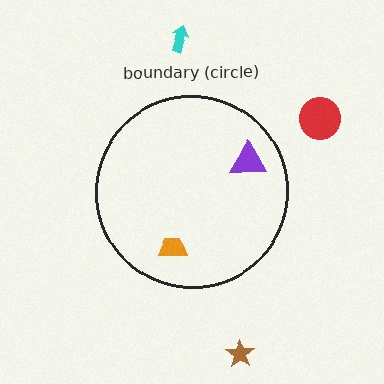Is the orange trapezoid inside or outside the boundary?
Inside.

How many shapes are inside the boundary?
2 inside, 3 outside.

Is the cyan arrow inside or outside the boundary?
Outside.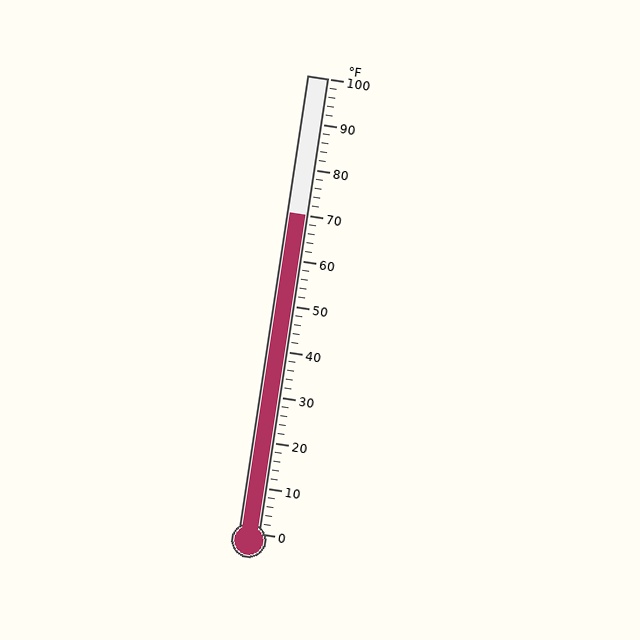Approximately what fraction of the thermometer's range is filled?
The thermometer is filled to approximately 70% of its range.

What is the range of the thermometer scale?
The thermometer scale ranges from 0°F to 100°F.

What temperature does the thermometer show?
The thermometer shows approximately 70°F.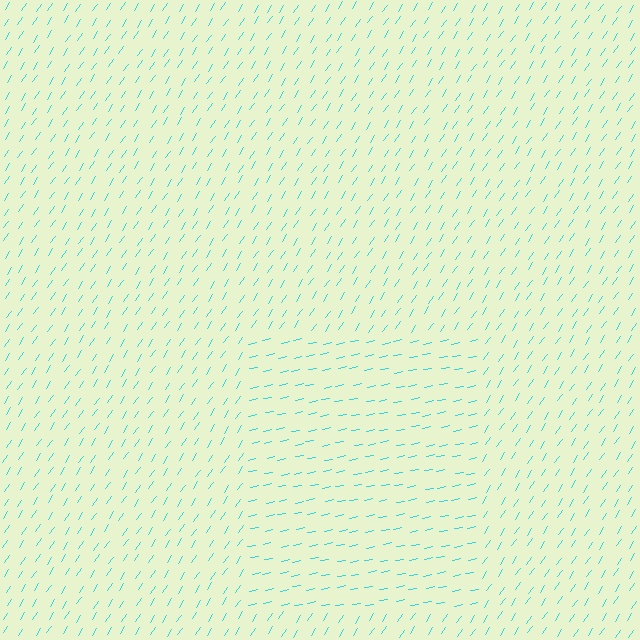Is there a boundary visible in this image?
Yes, there is a texture boundary formed by a change in line orientation.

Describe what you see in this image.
The image is filled with small cyan line segments. A rectangle region in the image has lines oriented differently from the surrounding lines, creating a visible texture boundary.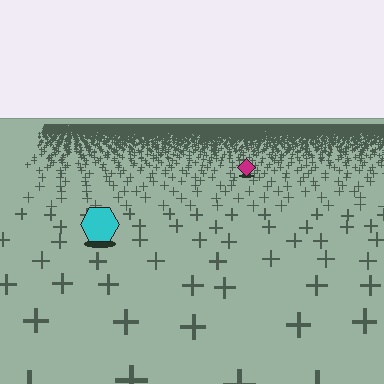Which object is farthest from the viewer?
The magenta diamond is farthest from the viewer. It appears smaller and the ground texture around it is denser.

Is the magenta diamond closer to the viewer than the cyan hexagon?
No. The cyan hexagon is closer — you can tell from the texture gradient: the ground texture is coarser near it.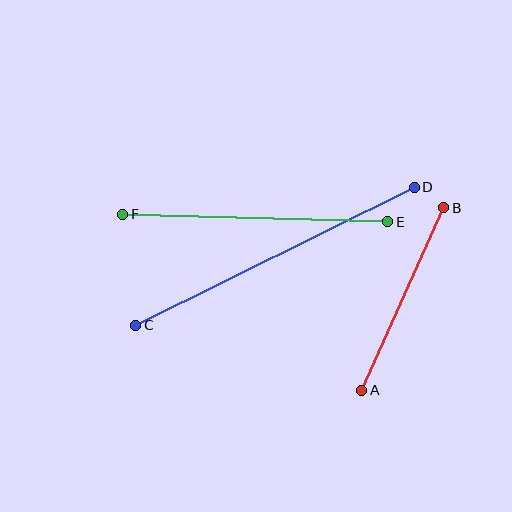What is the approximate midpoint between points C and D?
The midpoint is at approximately (275, 256) pixels.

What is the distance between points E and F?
The distance is approximately 265 pixels.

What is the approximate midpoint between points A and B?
The midpoint is at approximately (403, 299) pixels.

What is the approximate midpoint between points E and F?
The midpoint is at approximately (255, 218) pixels.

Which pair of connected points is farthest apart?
Points C and D are farthest apart.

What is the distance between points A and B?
The distance is approximately 200 pixels.